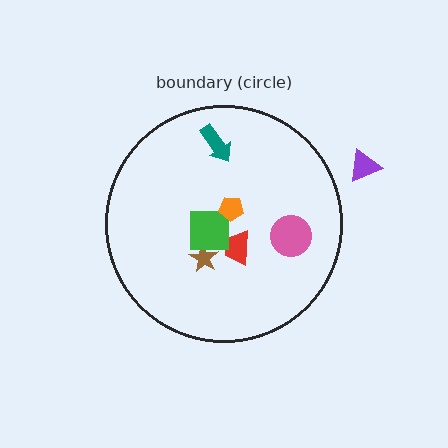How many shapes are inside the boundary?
6 inside, 1 outside.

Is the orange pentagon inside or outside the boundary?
Inside.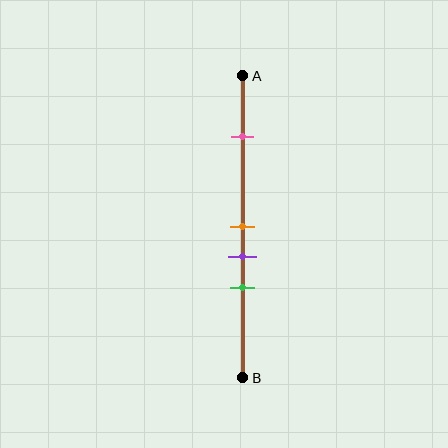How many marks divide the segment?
There are 4 marks dividing the segment.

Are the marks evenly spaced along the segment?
No, the marks are not evenly spaced.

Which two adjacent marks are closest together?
The orange and purple marks are the closest adjacent pair.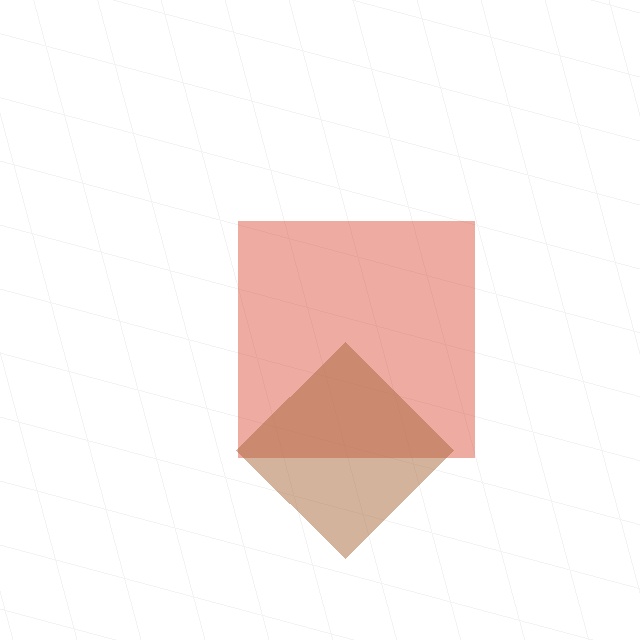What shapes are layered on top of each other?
The layered shapes are: a red square, a brown diamond.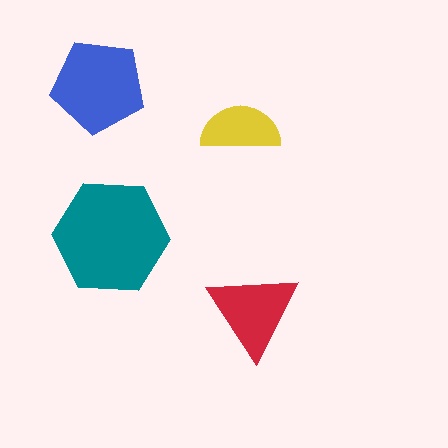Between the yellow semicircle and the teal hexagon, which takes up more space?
The teal hexagon.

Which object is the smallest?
The yellow semicircle.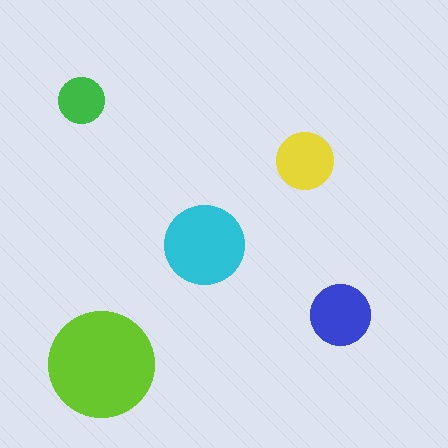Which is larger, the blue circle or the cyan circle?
The cyan one.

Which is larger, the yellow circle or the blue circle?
The blue one.